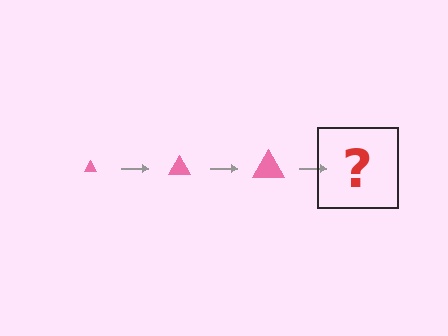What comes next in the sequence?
The next element should be a pink triangle, larger than the previous one.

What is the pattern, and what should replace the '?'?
The pattern is that the triangle gets progressively larger each step. The '?' should be a pink triangle, larger than the previous one.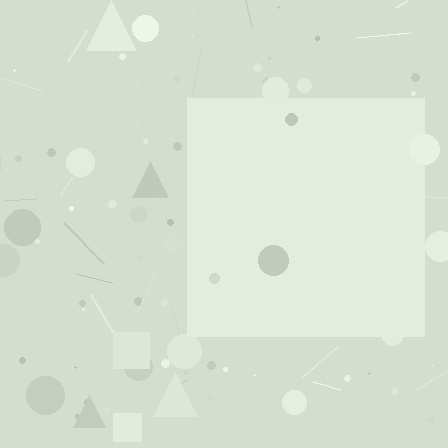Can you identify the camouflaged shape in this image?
The camouflaged shape is a square.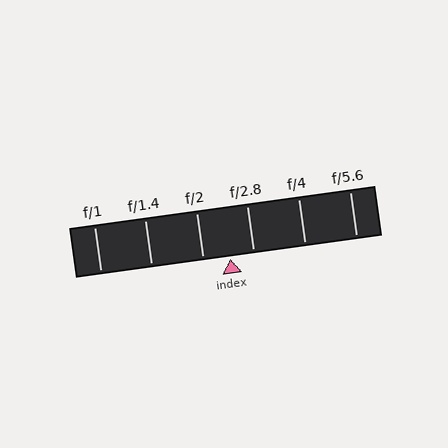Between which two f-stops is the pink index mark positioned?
The index mark is between f/2 and f/2.8.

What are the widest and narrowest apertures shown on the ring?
The widest aperture shown is f/1 and the narrowest is f/5.6.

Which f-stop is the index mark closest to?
The index mark is closest to f/2.8.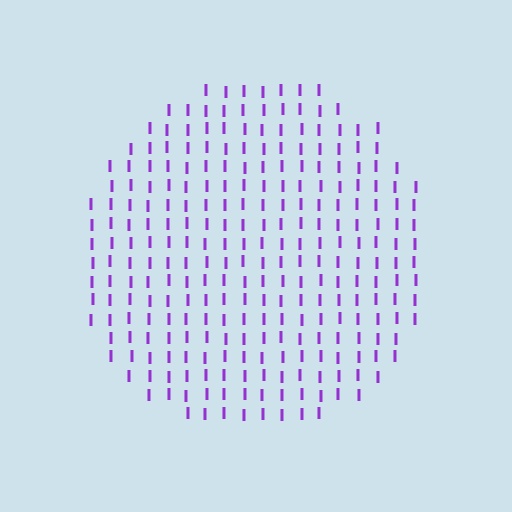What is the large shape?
The large shape is a circle.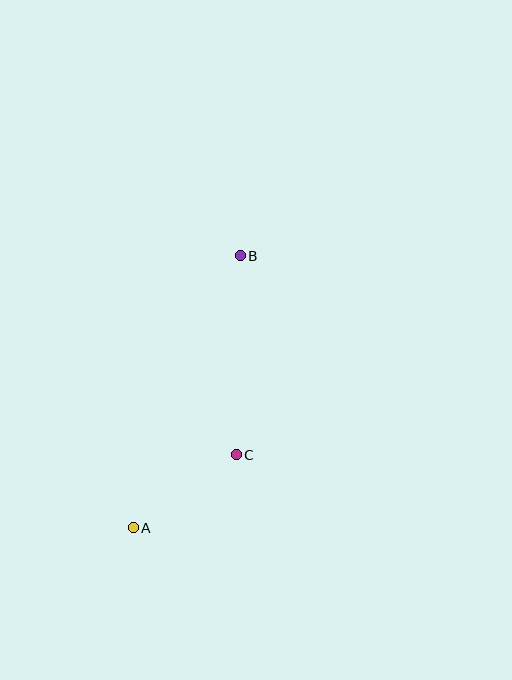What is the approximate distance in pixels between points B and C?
The distance between B and C is approximately 199 pixels.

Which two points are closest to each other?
Points A and C are closest to each other.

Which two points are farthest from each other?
Points A and B are farthest from each other.